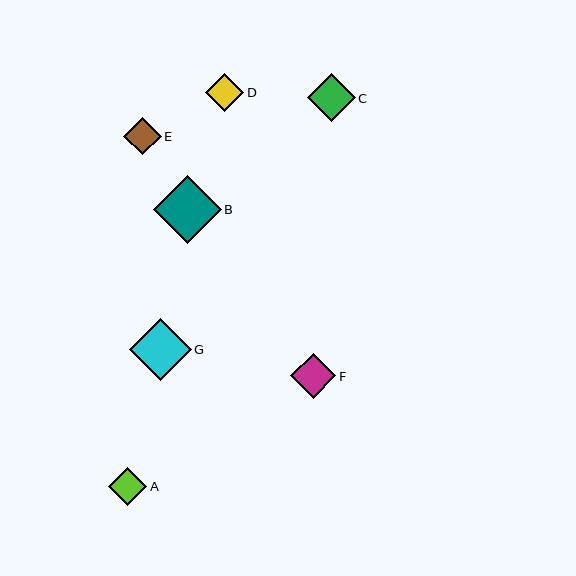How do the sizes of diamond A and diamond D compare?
Diamond A and diamond D are approximately the same size.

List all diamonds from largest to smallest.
From largest to smallest: B, G, C, F, A, D, E.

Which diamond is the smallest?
Diamond E is the smallest with a size of approximately 38 pixels.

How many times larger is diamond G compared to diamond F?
Diamond G is approximately 1.4 times the size of diamond F.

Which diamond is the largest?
Diamond B is the largest with a size of approximately 67 pixels.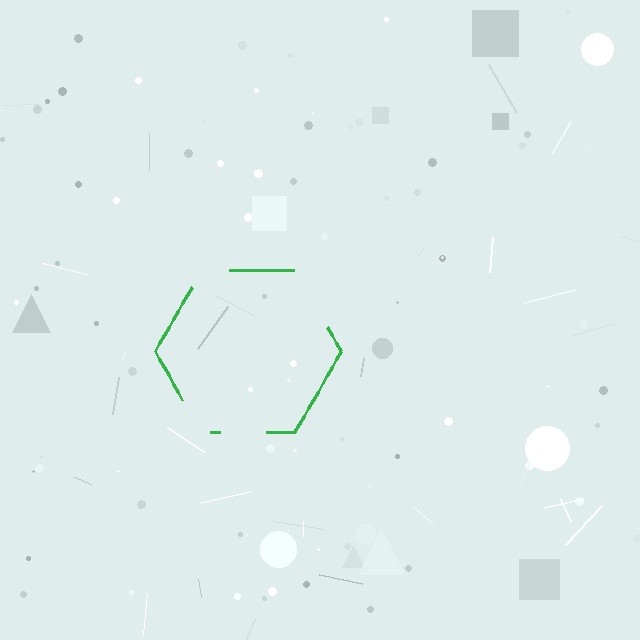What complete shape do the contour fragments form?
The contour fragments form a hexagon.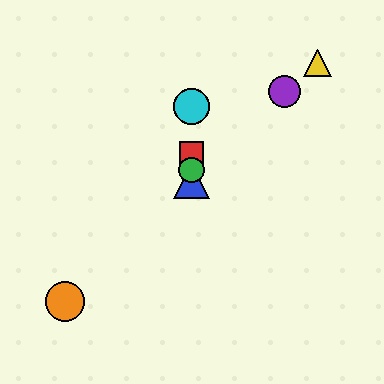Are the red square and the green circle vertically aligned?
Yes, both are at x≈191.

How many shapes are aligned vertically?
4 shapes (the red square, the blue triangle, the green circle, the cyan circle) are aligned vertically.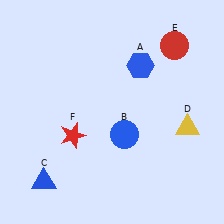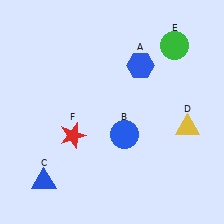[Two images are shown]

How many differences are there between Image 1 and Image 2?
There is 1 difference between the two images.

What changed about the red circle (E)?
In Image 1, E is red. In Image 2, it changed to green.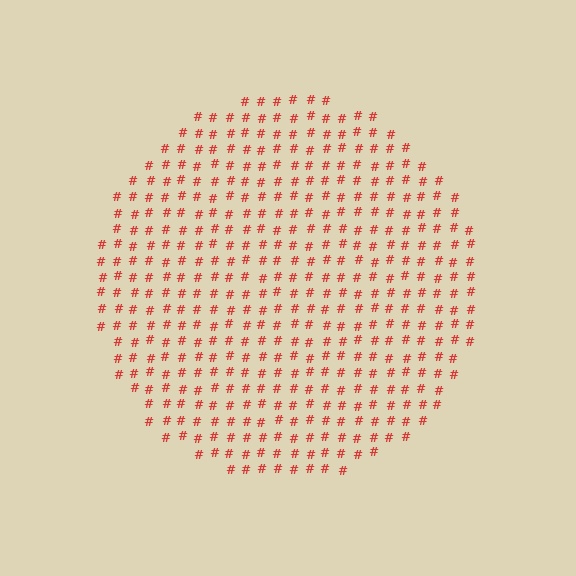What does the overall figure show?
The overall figure shows a circle.